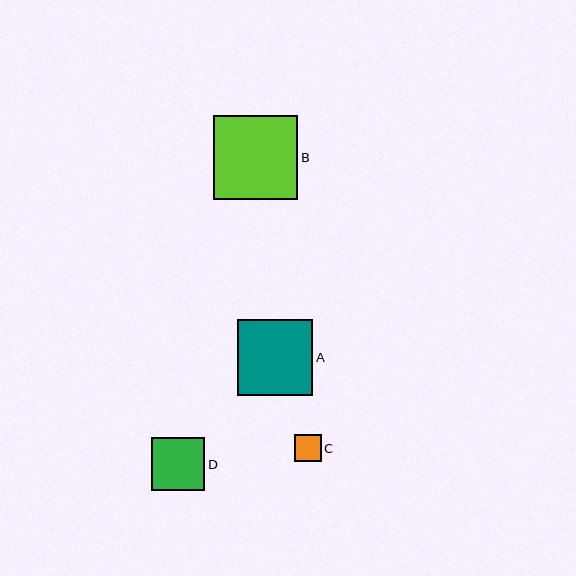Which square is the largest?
Square B is the largest with a size of approximately 84 pixels.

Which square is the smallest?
Square C is the smallest with a size of approximately 27 pixels.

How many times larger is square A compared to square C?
Square A is approximately 2.8 times the size of square C.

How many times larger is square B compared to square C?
Square B is approximately 3.2 times the size of square C.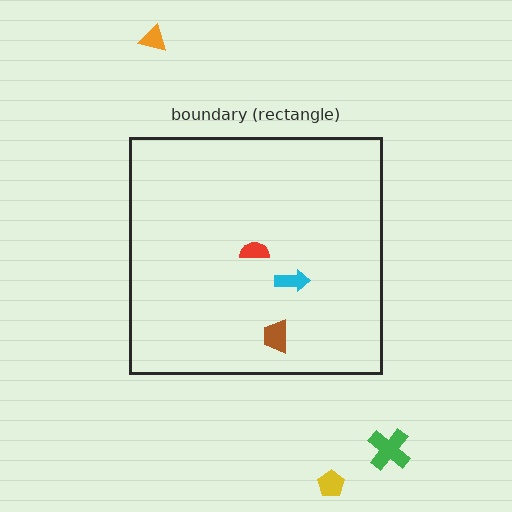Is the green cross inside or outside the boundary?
Outside.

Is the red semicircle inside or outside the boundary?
Inside.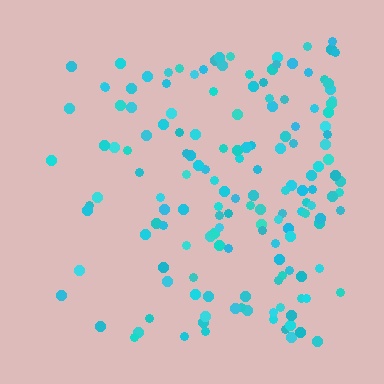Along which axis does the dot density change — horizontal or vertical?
Horizontal.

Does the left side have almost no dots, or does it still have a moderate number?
Still a moderate number, just noticeably fewer than the right.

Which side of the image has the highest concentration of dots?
The right.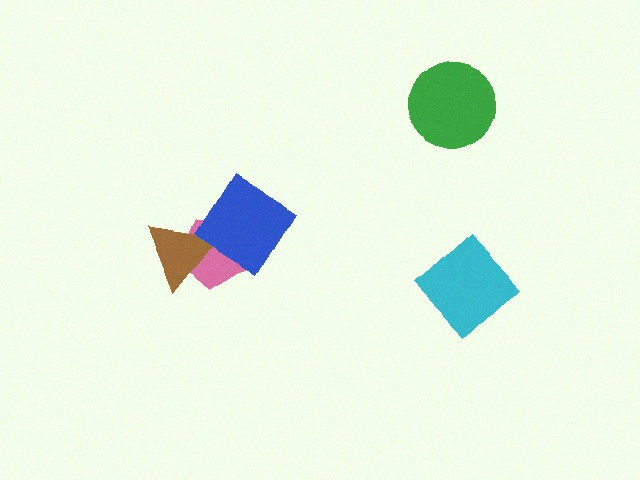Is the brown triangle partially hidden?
No, no other shape covers it.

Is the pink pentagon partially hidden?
Yes, it is partially covered by another shape.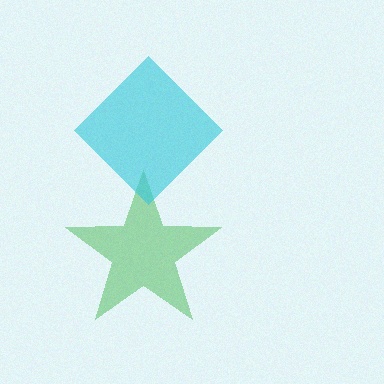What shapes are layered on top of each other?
The layered shapes are: a green star, a cyan diamond.